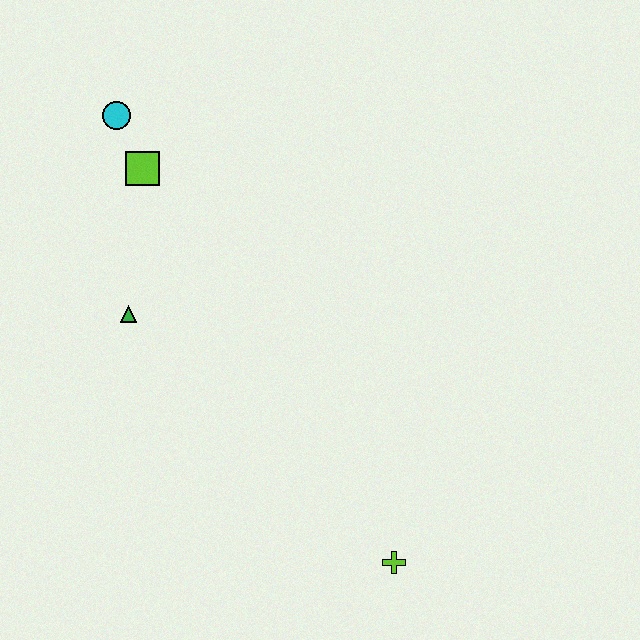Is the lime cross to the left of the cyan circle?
No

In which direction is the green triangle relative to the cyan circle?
The green triangle is below the cyan circle.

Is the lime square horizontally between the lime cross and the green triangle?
Yes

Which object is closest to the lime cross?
The green triangle is closest to the lime cross.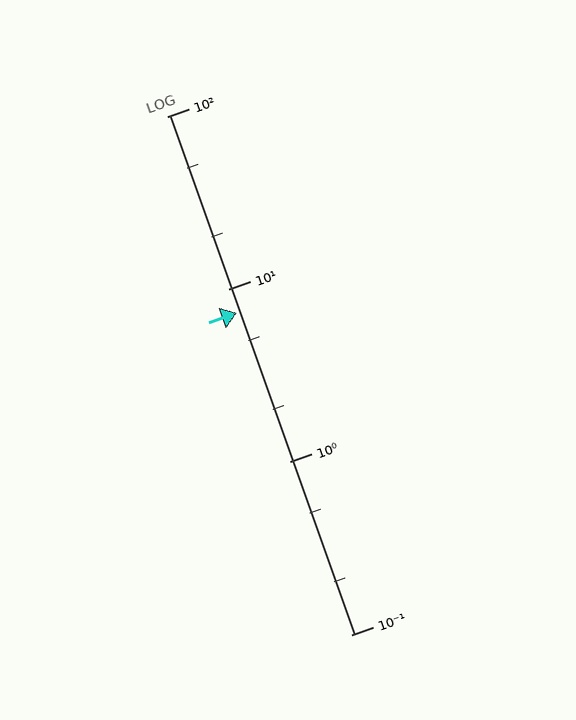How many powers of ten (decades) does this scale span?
The scale spans 3 decades, from 0.1 to 100.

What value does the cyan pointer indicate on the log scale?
The pointer indicates approximately 7.3.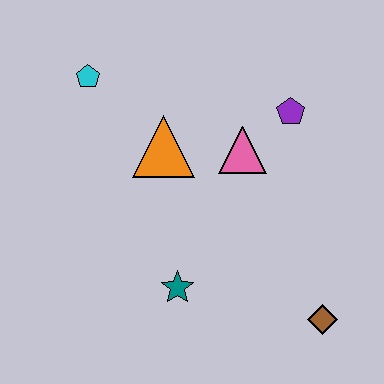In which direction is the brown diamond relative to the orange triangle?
The brown diamond is below the orange triangle.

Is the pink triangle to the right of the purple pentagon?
No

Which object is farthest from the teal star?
The cyan pentagon is farthest from the teal star.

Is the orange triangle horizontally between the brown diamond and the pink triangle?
No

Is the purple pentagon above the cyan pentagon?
No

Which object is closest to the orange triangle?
The pink triangle is closest to the orange triangle.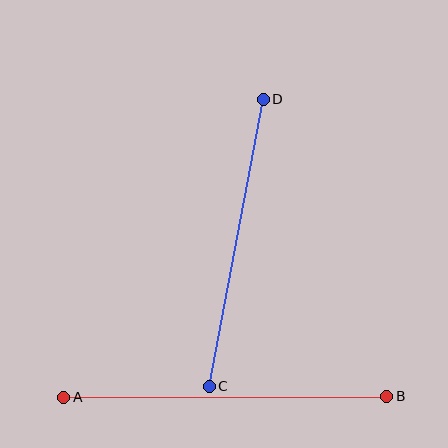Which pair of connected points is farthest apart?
Points A and B are farthest apart.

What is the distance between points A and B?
The distance is approximately 323 pixels.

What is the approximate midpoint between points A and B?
The midpoint is at approximately (225, 397) pixels.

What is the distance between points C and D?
The distance is approximately 292 pixels.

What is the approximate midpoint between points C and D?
The midpoint is at approximately (236, 243) pixels.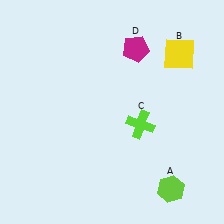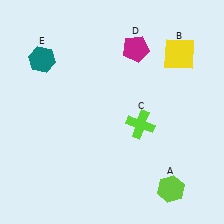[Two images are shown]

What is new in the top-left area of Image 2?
A teal hexagon (E) was added in the top-left area of Image 2.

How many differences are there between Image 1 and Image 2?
There is 1 difference between the two images.